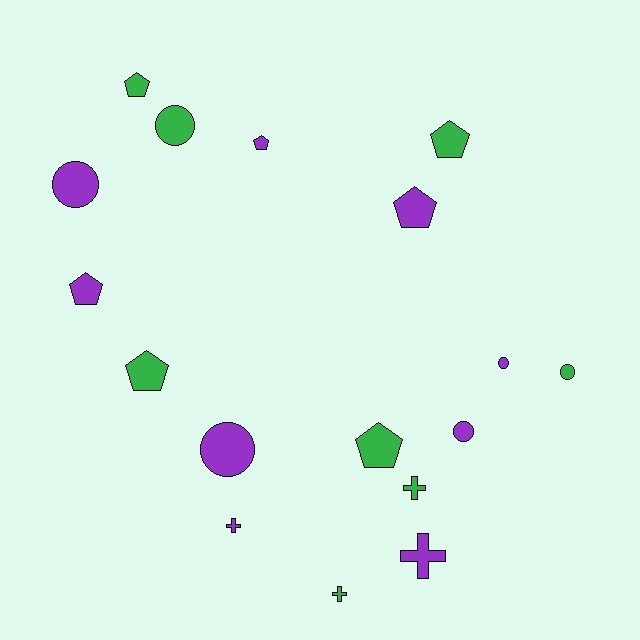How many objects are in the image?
There are 17 objects.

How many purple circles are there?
There are 4 purple circles.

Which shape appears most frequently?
Pentagon, with 7 objects.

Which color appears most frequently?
Purple, with 9 objects.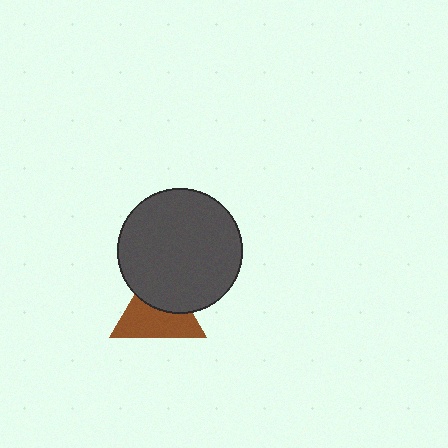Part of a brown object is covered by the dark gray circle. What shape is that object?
It is a triangle.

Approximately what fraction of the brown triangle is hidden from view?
Roughly 42% of the brown triangle is hidden behind the dark gray circle.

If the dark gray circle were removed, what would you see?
You would see the complete brown triangle.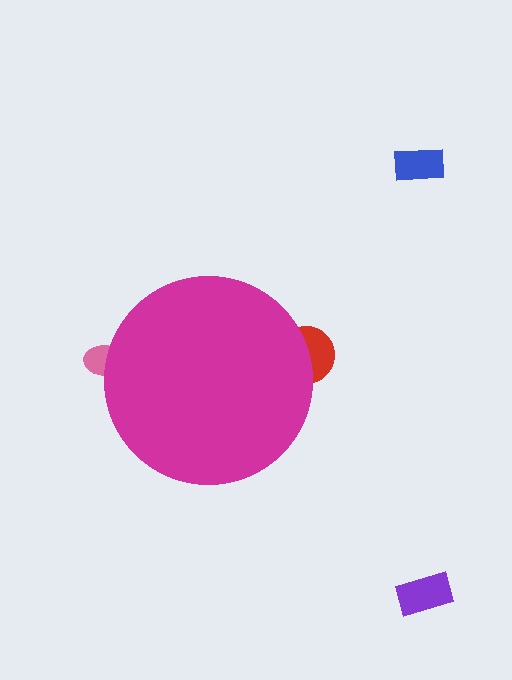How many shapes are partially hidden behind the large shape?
2 shapes are partially hidden.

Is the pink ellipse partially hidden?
Yes, the pink ellipse is partially hidden behind the magenta circle.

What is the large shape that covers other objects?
A magenta circle.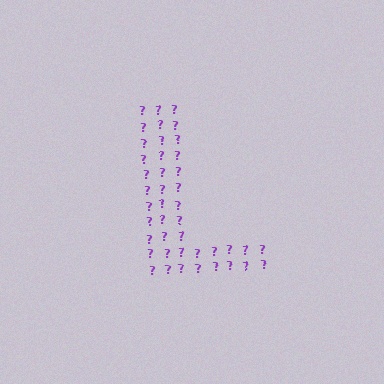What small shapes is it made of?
It is made of small question marks.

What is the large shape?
The large shape is the letter L.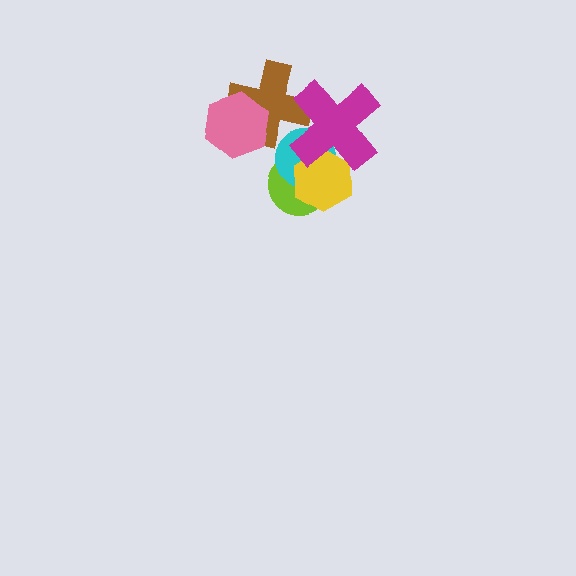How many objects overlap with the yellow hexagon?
3 objects overlap with the yellow hexagon.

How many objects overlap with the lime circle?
3 objects overlap with the lime circle.